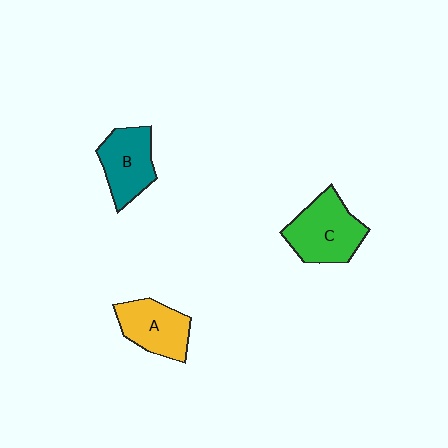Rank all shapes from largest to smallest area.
From largest to smallest: C (green), B (teal), A (yellow).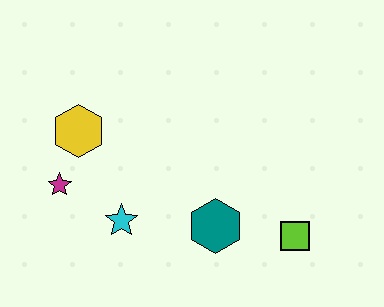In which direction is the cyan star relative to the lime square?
The cyan star is to the left of the lime square.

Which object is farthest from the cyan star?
The lime square is farthest from the cyan star.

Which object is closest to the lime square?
The teal hexagon is closest to the lime square.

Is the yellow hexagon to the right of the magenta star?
Yes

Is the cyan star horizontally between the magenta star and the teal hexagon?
Yes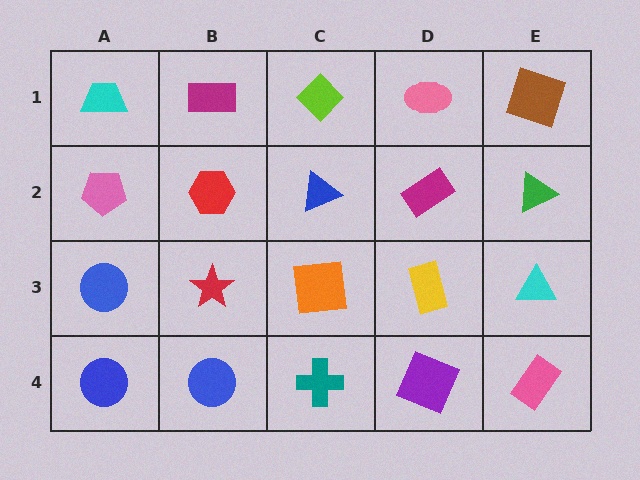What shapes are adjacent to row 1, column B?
A red hexagon (row 2, column B), a cyan trapezoid (row 1, column A), a lime diamond (row 1, column C).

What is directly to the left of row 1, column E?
A pink ellipse.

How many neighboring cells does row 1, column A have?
2.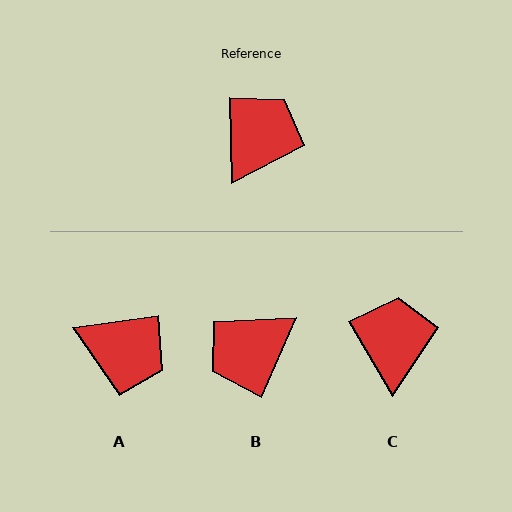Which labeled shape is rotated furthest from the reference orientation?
B, about 155 degrees away.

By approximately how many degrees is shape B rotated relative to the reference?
Approximately 155 degrees counter-clockwise.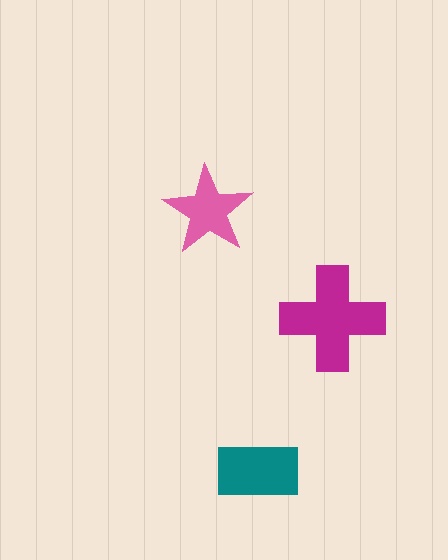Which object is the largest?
The magenta cross.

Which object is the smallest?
The pink star.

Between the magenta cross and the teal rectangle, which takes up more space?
The magenta cross.